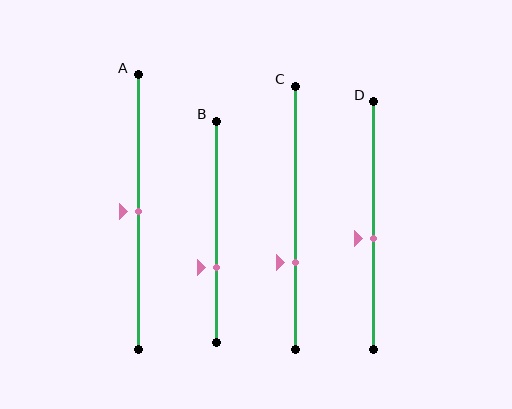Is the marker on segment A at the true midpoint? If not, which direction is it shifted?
Yes, the marker on segment A is at the true midpoint.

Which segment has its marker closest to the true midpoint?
Segment A has its marker closest to the true midpoint.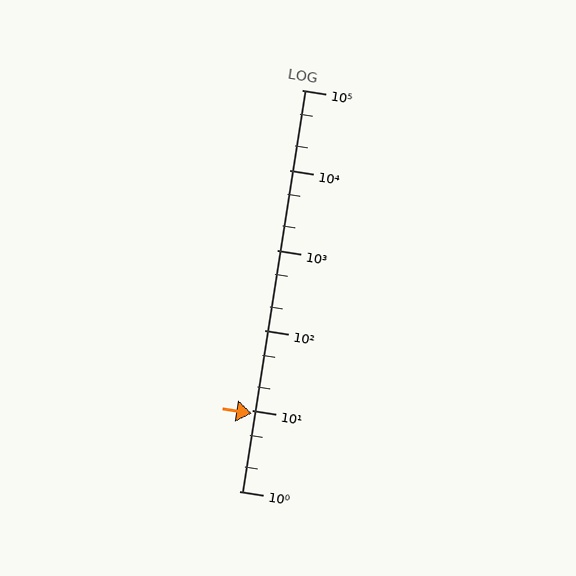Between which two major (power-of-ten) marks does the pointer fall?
The pointer is between 1 and 10.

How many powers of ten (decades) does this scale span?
The scale spans 5 decades, from 1 to 100000.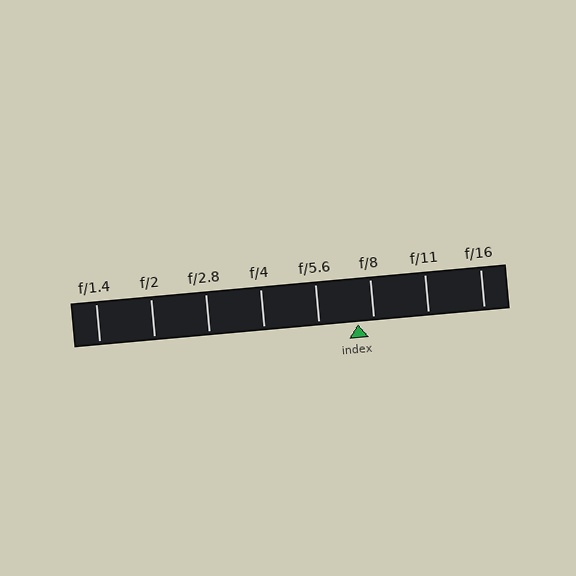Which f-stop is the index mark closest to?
The index mark is closest to f/8.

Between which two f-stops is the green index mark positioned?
The index mark is between f/5.6 and f/8.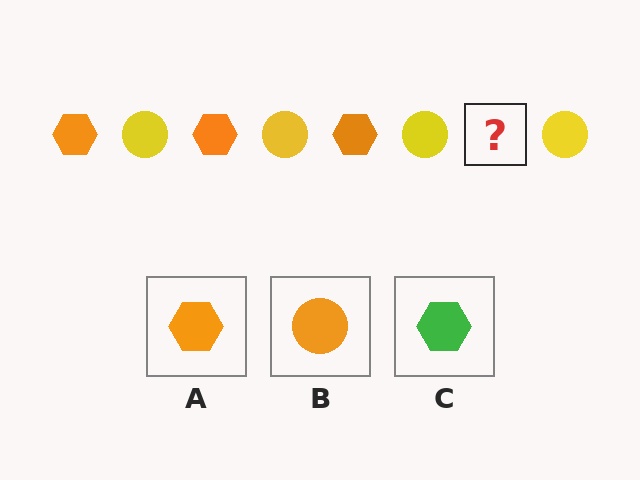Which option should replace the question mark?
Option A.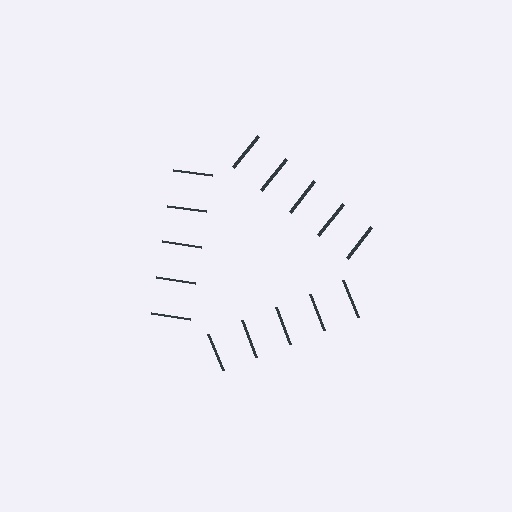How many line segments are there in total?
15 — 5 along each of the 3 edges.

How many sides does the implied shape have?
3 sides — the line-ends trace a triangle.